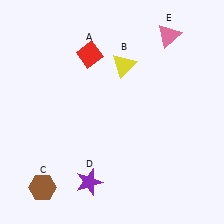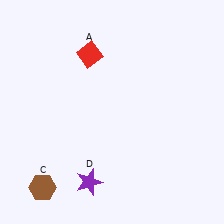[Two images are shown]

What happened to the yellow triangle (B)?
The yellow triangle (B) was removed in Image 2. It was in the top-right area of Image 1.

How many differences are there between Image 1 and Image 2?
There are 2 differences between the two images.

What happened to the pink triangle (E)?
The pink triangle (E) was removed in Image 2. It was in the top-right area of Image 1.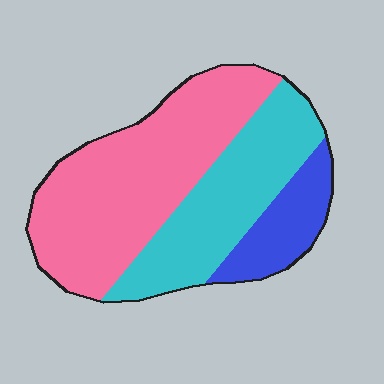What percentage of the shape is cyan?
Cyan takes up about one third (1/3) of the shape.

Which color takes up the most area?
Pink, at roughly 50%.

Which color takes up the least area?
Blue, at roughly 15%.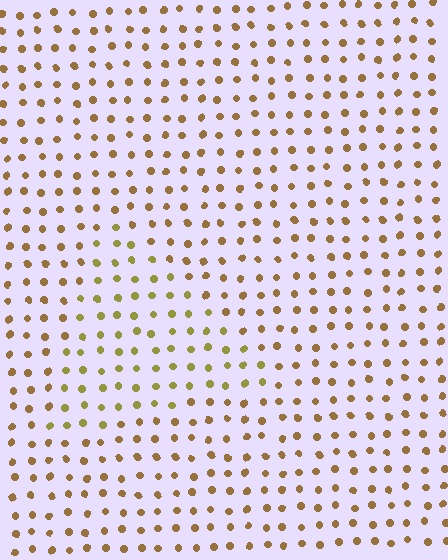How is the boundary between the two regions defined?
The boundary is defined purely by a slight shift in hue (about 28 degrees). Spacing, size, and orientation are identical on both sides.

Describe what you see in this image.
The image is filled with small brown elements in a uniform arrangement. A triangle-shaped region is visible where the elements are tinted to a slightly different hue, forming a subtle color boundary.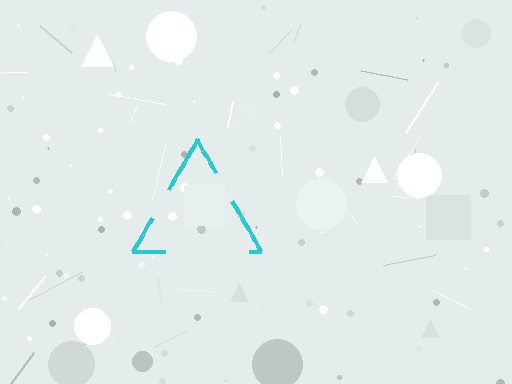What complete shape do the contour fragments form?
The contour fragments form a triangle.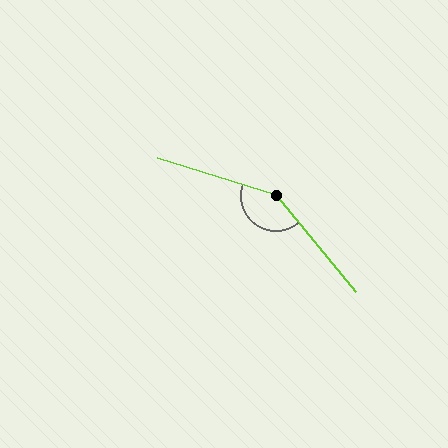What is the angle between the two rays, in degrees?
Approximately 147 degrees.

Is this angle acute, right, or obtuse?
It is obtuse.